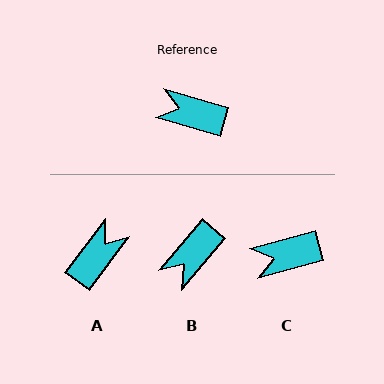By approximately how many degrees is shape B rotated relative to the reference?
Approximately 66 degrees counter-clockwise.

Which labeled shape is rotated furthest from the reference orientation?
A, about 110 degrees away.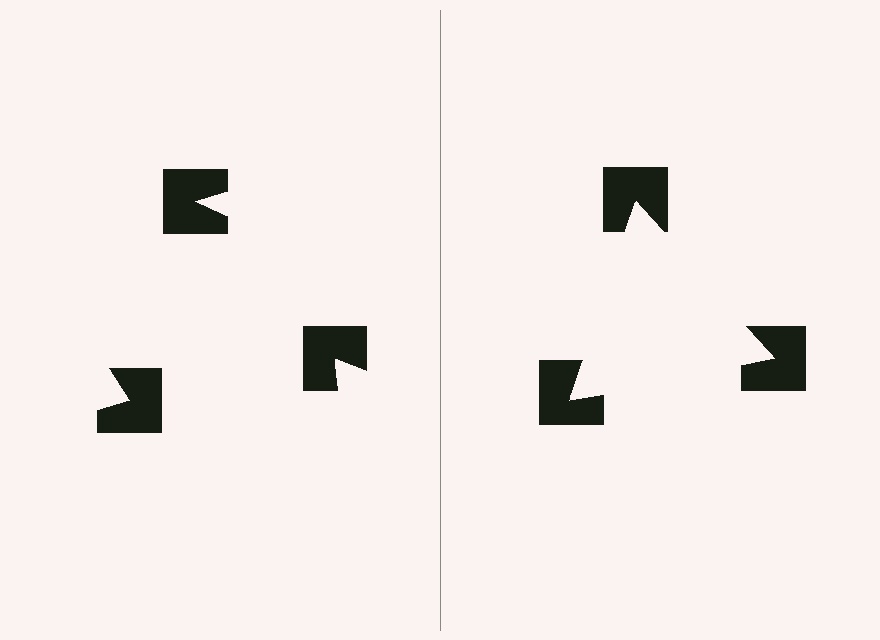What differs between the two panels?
The notched squares are positioned identically on both sides; only the wedge orientations differ. On the right they align to a triangle; on the left they are misaligned.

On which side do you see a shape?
An illusory triangle appears on the right side. On the left side the wedge cuts are rotated, so no coherent shape forms.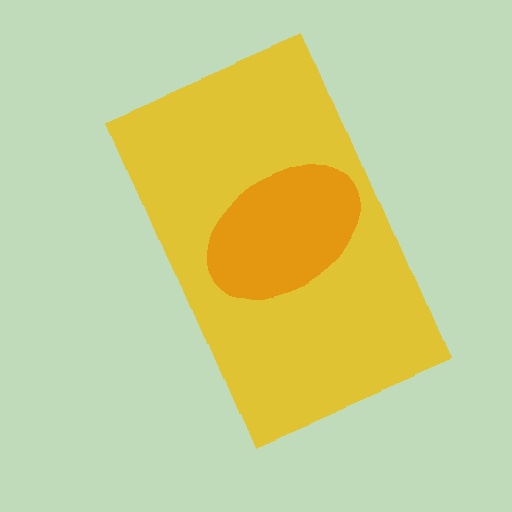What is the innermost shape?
The orange ellipse.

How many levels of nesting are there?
2.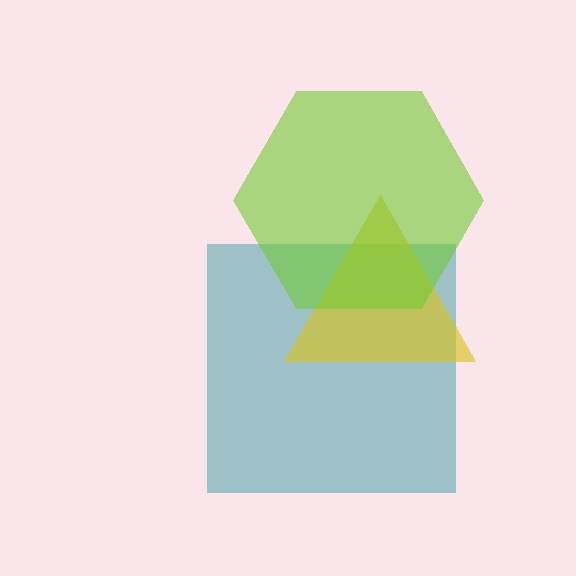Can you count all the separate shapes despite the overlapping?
Yes, there are 3 separate shapes.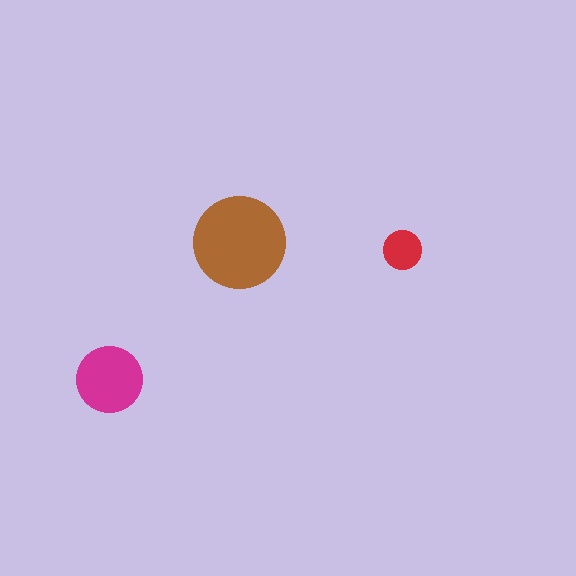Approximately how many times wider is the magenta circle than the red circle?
About 1.5 times wider.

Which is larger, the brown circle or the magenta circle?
The brown one.